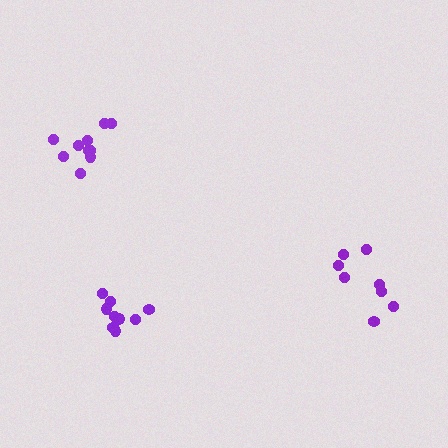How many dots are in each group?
Group 1: 9 dots, Group 2: 8 dots, Group 3: 10 dots (27 total).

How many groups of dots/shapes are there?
There are 3 groups.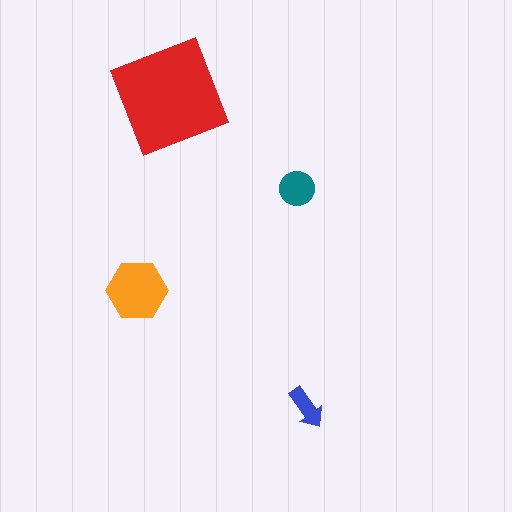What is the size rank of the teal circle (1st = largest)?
3rd.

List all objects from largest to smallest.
The red diamond, the orange hexagon, the teal circle, the blue arrow.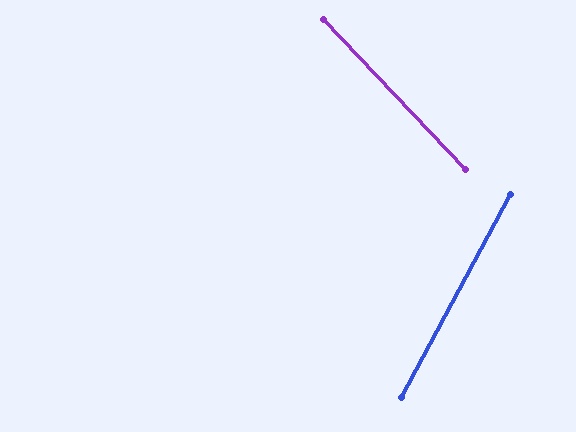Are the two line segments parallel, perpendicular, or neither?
Neither parallel nor perpendicular — they differ by about 72°.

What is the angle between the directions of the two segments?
Approximately 72 degrees.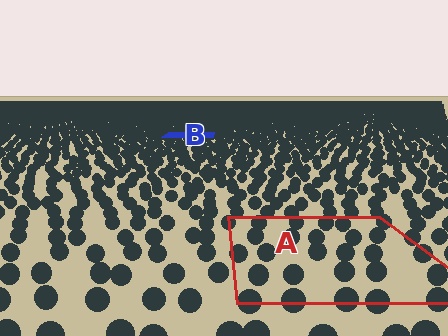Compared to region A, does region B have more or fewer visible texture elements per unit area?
Region B has more texture elements per unit area — they are packed more densely because it is farther away.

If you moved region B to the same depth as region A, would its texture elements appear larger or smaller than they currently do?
They would appear larger. At a closer depth, the same texture elements are projected at a bigger on-screen size.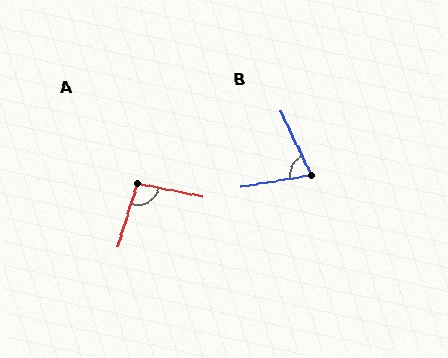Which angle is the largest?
A, at approximately 95 degrees.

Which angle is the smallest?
B, at approximately 74 degrees.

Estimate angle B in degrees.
Approximately 74 degrees.